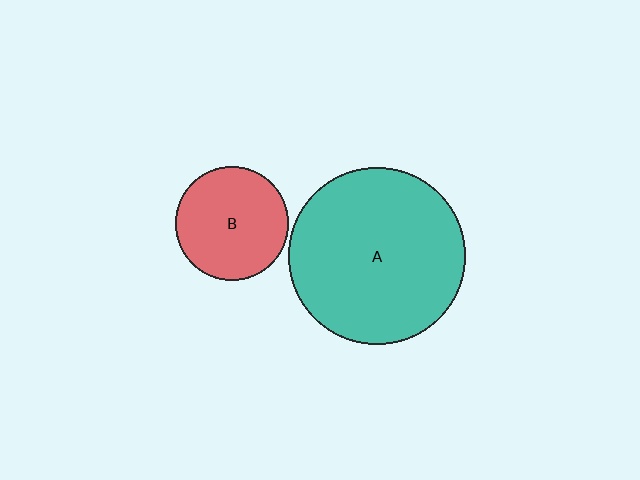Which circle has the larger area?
Circle A (teal).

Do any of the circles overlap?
No, none of the circles overlap.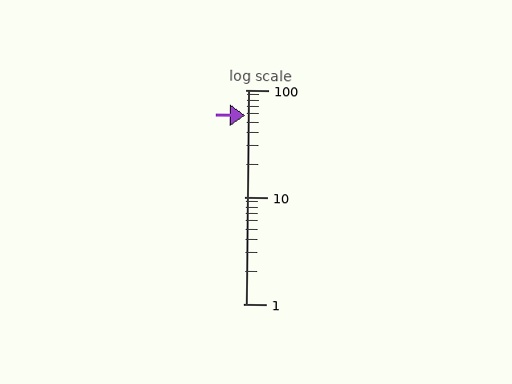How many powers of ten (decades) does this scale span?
The scale spans 2 decades, from 1 to 100.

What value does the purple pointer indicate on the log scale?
The pointer indicates approximately 58.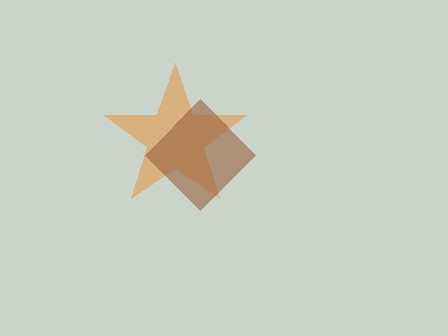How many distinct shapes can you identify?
There are 2 distinct shapes: an orange star, a brown diamond.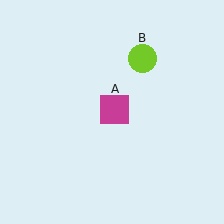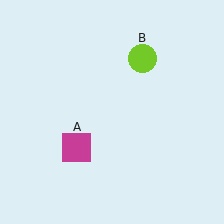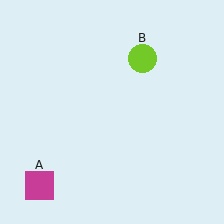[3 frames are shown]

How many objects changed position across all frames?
1 object changed position: magenta square (object A).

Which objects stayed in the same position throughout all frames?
Lime circle (object B) remained stationary.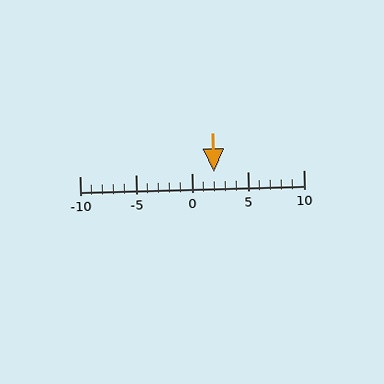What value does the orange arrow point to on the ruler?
The orange arrow points to approximately 2.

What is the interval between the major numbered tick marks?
The major tick marks are spaced 5 units apart.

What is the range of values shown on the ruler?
The ruler shows values from -10 to 10.